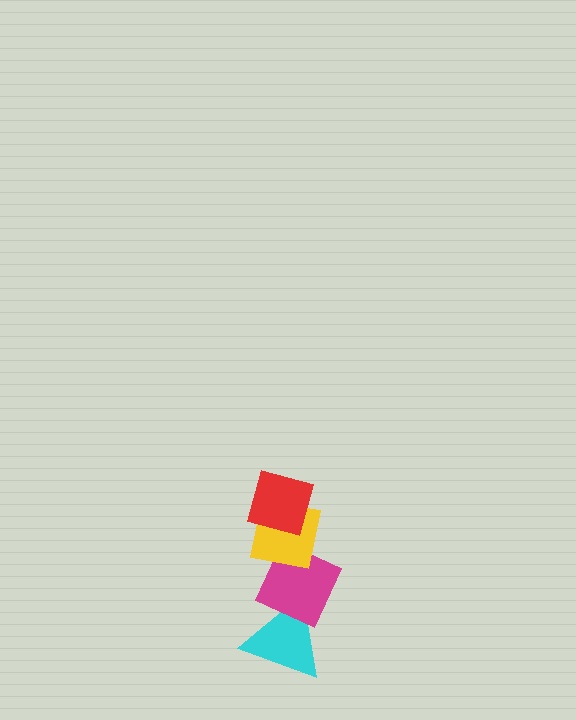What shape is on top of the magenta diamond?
The yellow square is on top of the magenta diamond.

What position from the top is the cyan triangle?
The cyan triangle is 4th from the top.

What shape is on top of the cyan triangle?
The magenta diamond is on top of the cyan triangle.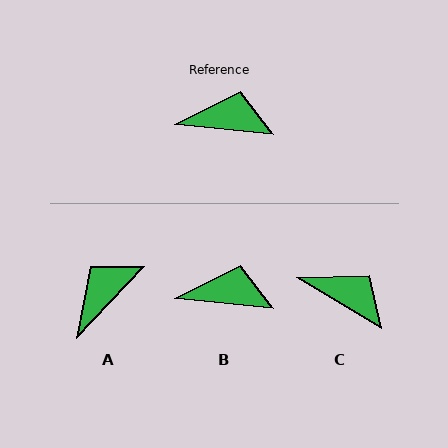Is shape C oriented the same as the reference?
No, it is off by about 25 degrees.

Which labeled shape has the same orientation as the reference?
B.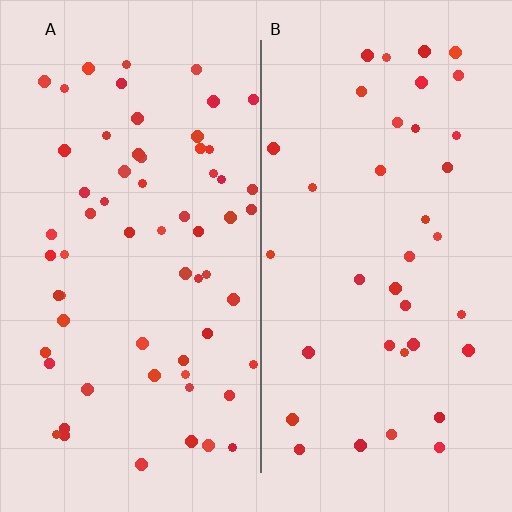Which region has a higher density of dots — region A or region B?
A (the left).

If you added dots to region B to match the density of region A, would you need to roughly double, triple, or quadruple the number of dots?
Approximately double.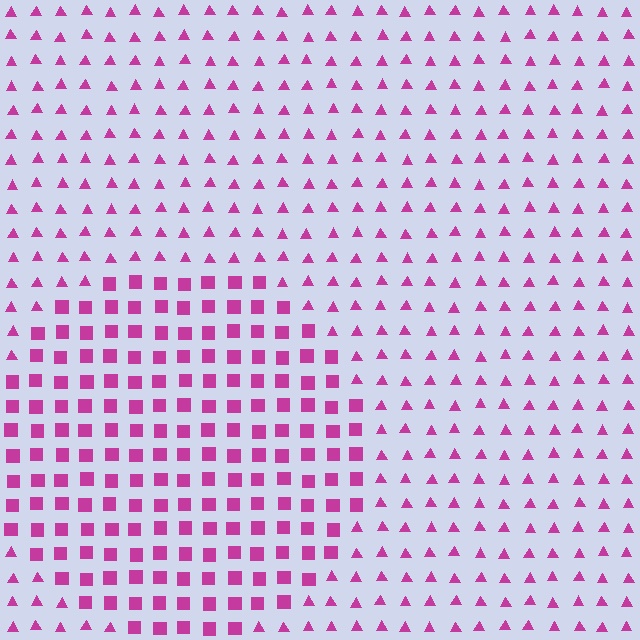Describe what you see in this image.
The image is filled with small magenta elements arranged in a uniform grid. A circle-shaped region contains squares, while the surrounding area contains triangles. The boundary is defined purely by the change in element shape.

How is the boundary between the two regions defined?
The boundary is defined by a change in element shape: squares inside vs. triangles outside. All elements share the same color and spacing.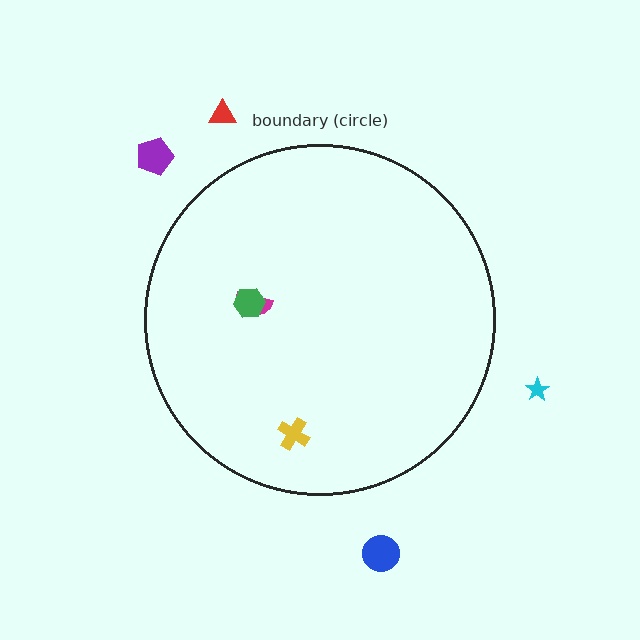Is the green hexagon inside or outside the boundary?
Inside.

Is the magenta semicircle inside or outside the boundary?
Inside.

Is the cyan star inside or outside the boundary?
Outside.